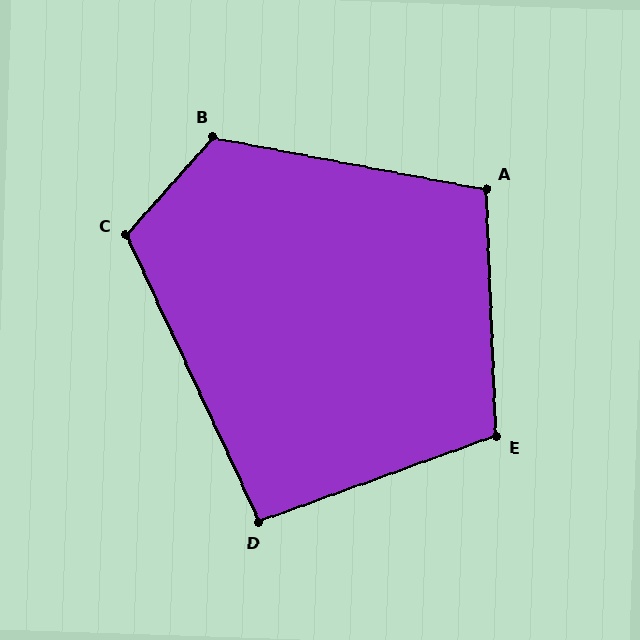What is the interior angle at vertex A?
Approximately 103 degrees (obtuse).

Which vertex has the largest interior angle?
B, at approximately 121 degrees.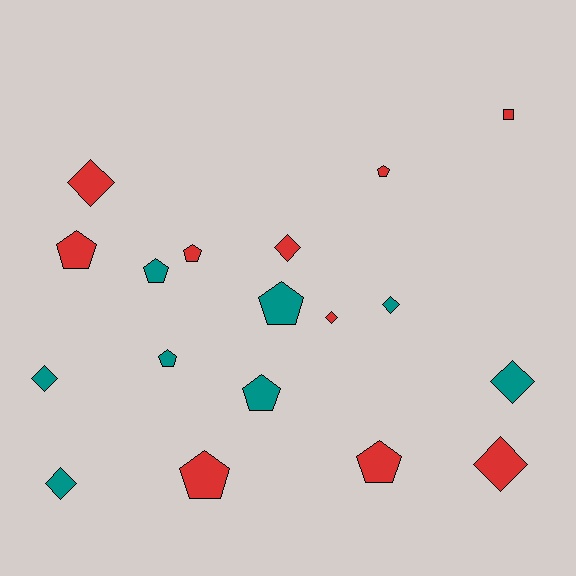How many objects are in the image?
There are 18 objects.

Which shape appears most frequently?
Pentagon, with 9 objects.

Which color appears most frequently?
Red, with 10 objects.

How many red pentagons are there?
There are 5 red pentagons.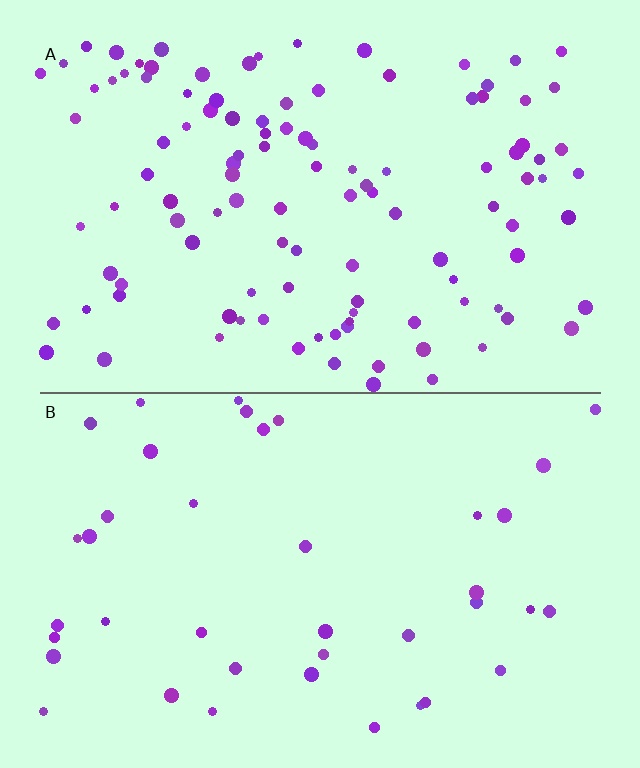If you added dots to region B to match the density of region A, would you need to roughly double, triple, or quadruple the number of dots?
Approximately triple.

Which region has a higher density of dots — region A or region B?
A (the top).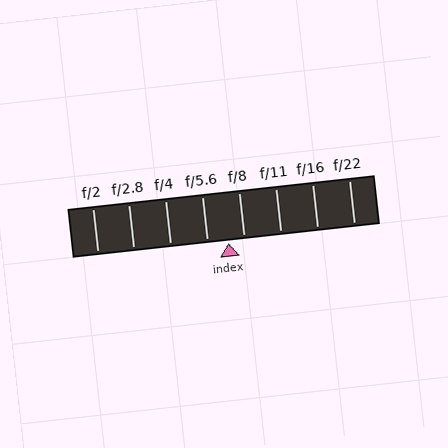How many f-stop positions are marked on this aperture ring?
There are 8 f-stop positions marked.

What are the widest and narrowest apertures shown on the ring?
The widest aperture shown is f/2 and the narrowest is f/22.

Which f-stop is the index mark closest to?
The index mark is closest to f/8.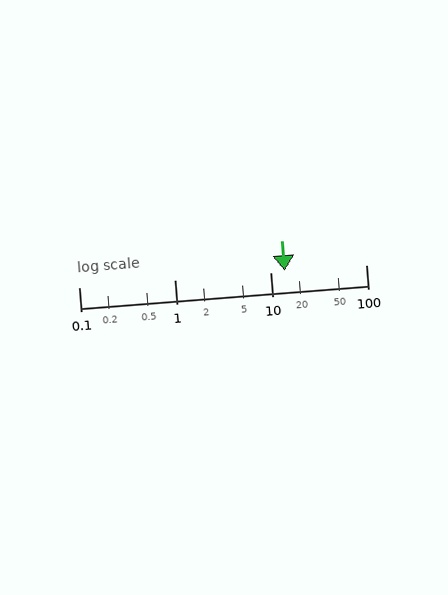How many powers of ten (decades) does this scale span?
The scale spans 3 decades, from 0.1 to 100.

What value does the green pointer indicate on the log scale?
The pointer indicates approximately 14.